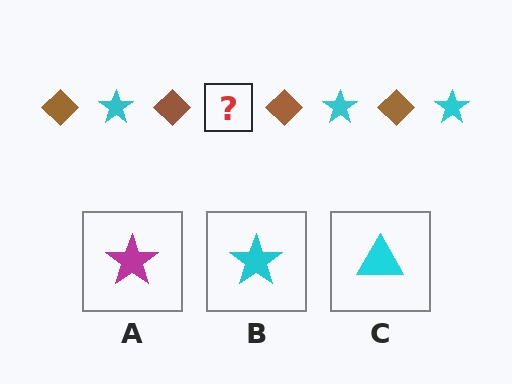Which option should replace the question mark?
Option B.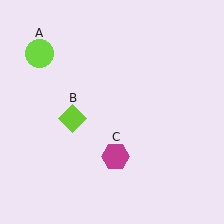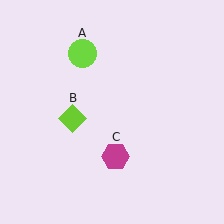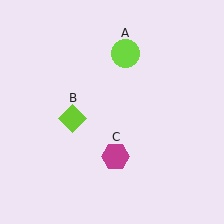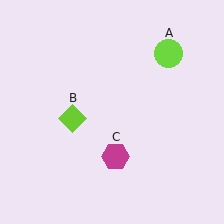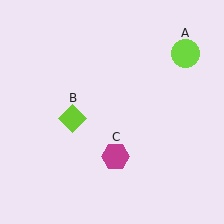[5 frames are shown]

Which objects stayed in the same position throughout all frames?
Lime diamond (object B) and magenta hexagon (object C) remained stationary.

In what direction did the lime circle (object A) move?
The lime circle (object A) moved right.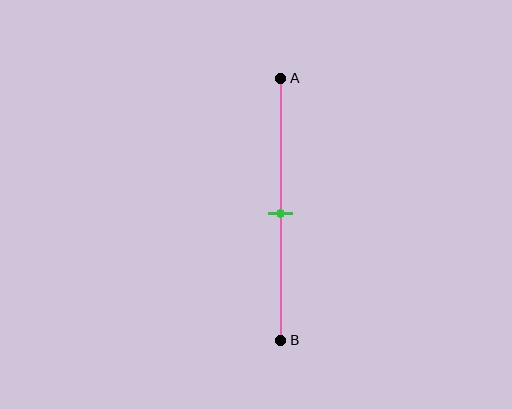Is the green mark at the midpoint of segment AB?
Yes, the mark is approximately at the midpoint.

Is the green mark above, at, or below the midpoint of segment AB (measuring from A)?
The green mark is approximately at the midpoint of segment AB.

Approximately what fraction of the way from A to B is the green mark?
The green mark is approximately 50% of the way from A to B.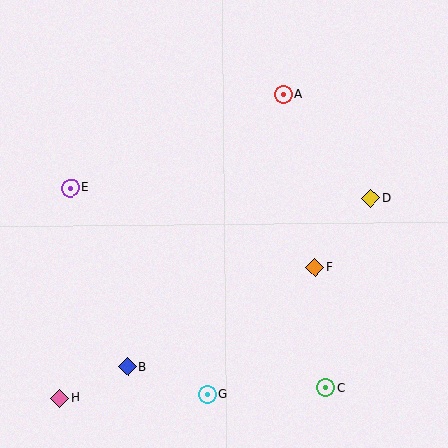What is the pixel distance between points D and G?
The distance between D and G is 255 pixels.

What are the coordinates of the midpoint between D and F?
The midpoint between D and F is at (343, 233).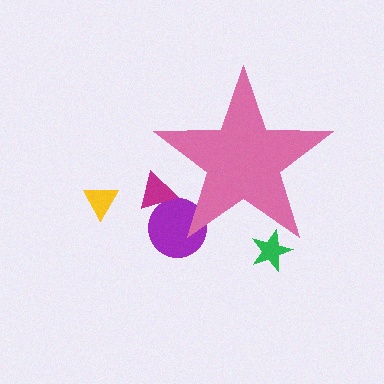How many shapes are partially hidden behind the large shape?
3 shapes are partially hidden.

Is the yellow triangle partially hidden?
No, the yellow triangle is fully visible.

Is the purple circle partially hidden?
Yes, the purple circle is partially hidden behind the pink star.